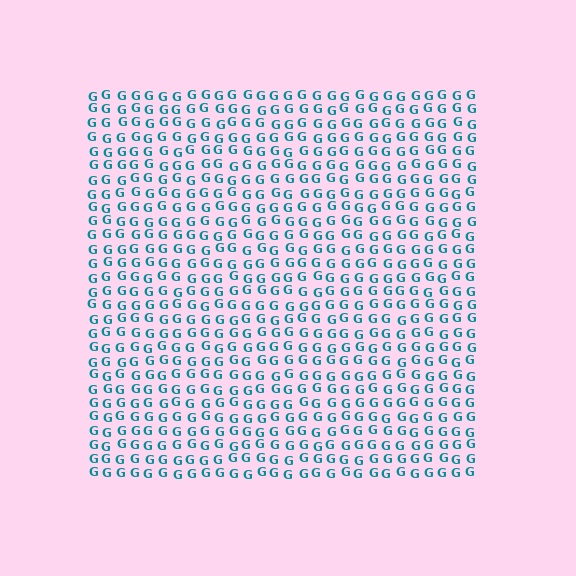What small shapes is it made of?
It is made of small letter G's.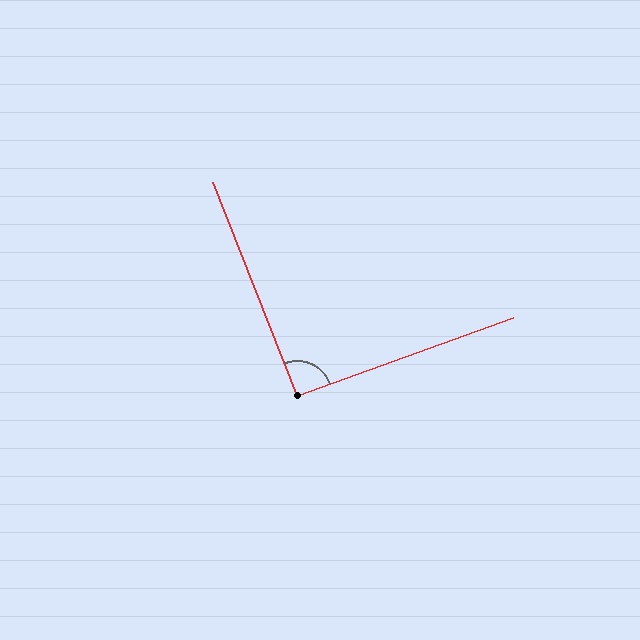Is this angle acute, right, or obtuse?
It is approximately a right angle.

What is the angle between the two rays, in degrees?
Approximately 92 degrees.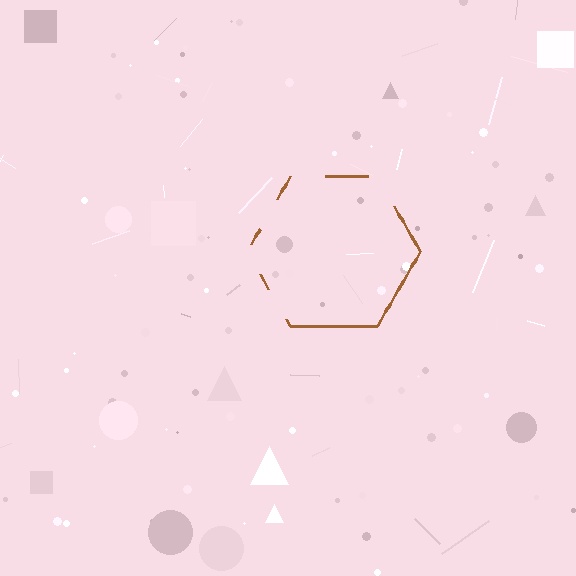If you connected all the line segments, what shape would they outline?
They would outline a hexagon.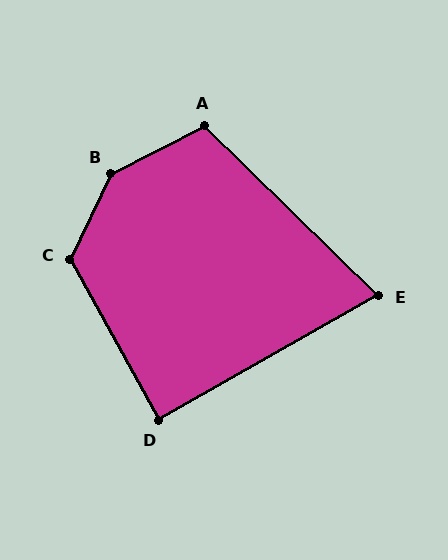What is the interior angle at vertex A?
Approximately 109 degrees (obtuse).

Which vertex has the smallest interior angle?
E, at approximately 74 degrees.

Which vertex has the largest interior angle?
B, at approximately 142 degrees.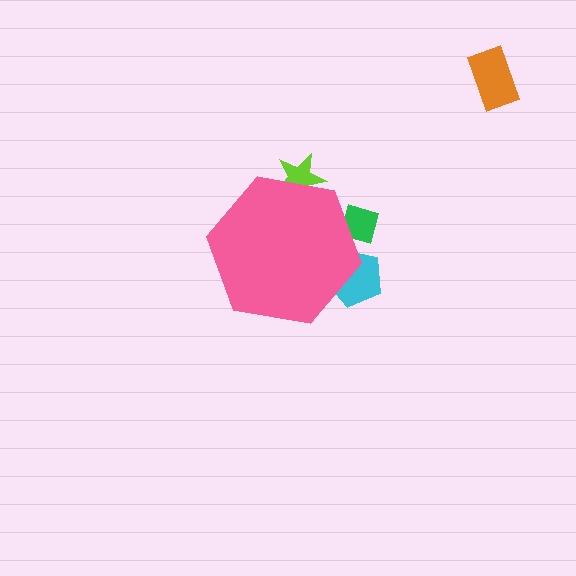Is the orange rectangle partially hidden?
No, the orange rectangle is fully visible.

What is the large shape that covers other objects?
A pink hexagon.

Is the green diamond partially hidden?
Yes, the green diamond is partially hidden behind the pink hexagon.